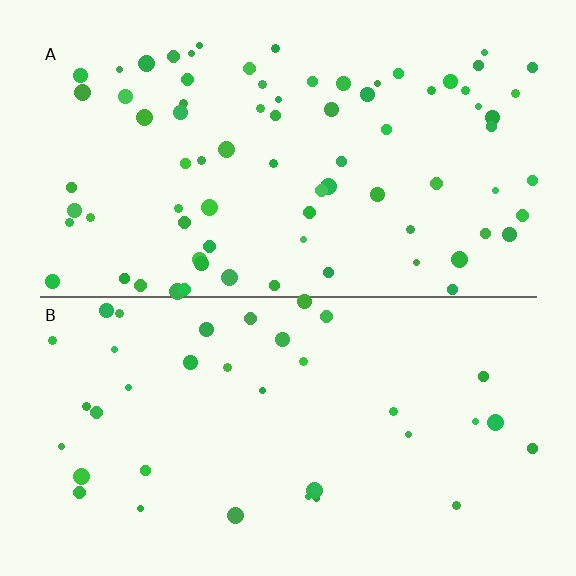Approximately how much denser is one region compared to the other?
Approximately 2.1× — region A over region B.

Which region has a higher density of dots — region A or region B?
A (the top).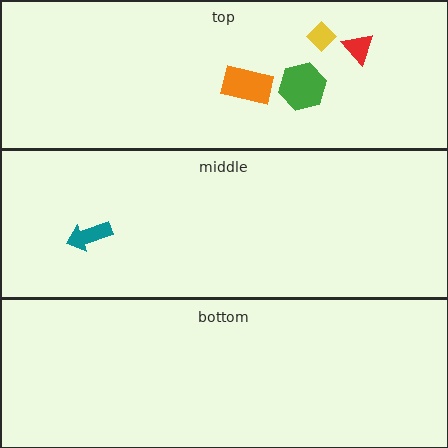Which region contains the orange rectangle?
The top region.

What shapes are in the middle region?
The teal arrow.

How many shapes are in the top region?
4.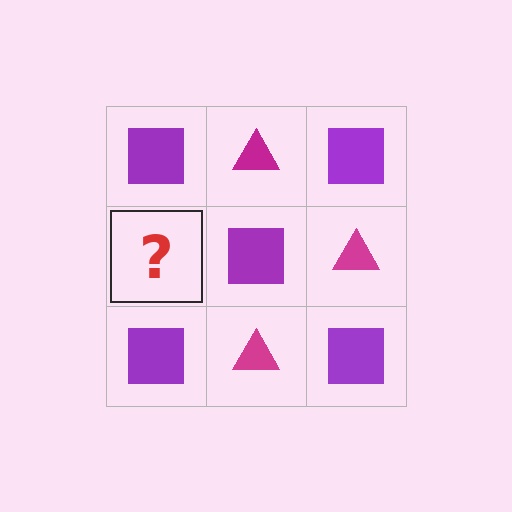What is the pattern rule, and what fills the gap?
The rule is that it alternates purple square and magenta triangle in a checkerboard pattern. The gap should be filled with a magenta triangle.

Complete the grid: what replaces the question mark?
The question mark should be replaced with a magenta triangle.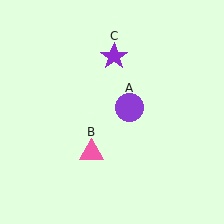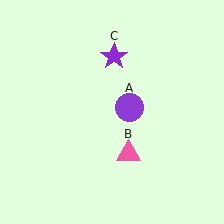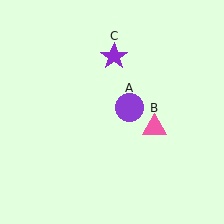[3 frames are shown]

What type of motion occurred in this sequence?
The pink triangle (object B) rotated counterclockwise around the center of the scene.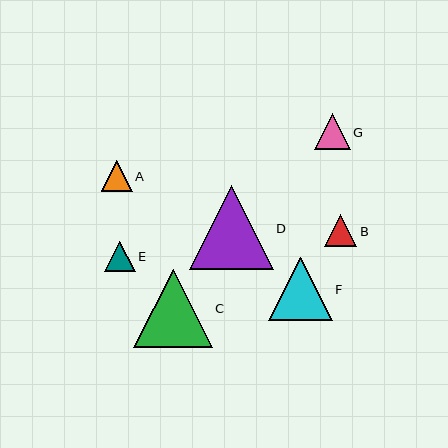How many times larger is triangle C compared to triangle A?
Triangle C is approximately 2.5 times the size of triangle A.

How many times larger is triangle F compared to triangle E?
Triangle F is approximately 2.1 times the size of triangle E.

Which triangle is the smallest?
Triangle E is the smallest with a size of approximately 31 pixels.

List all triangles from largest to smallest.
From largest to smallest: D, C, F, G, B, A, E.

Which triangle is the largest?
Triangle D is the largest with a size of approximately 84 pixels.